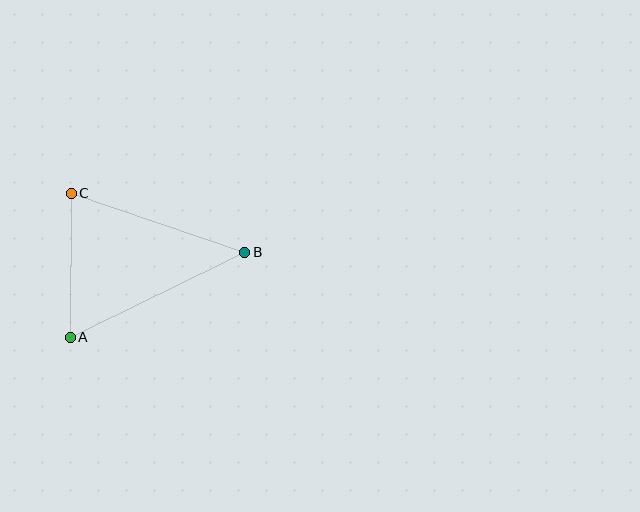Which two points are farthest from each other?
Points A and B are farthest from each other.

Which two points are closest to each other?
Points A and C are closest to each other.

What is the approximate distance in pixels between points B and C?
The distance between B and C is approximately 183 pixels.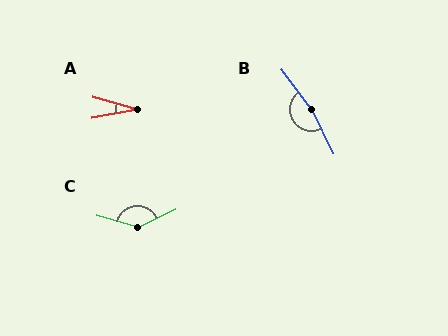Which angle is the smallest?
A, at approximately 26 degrees.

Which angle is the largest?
B, at approximately 169 degrees.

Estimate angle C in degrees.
Approximately 138 degrees.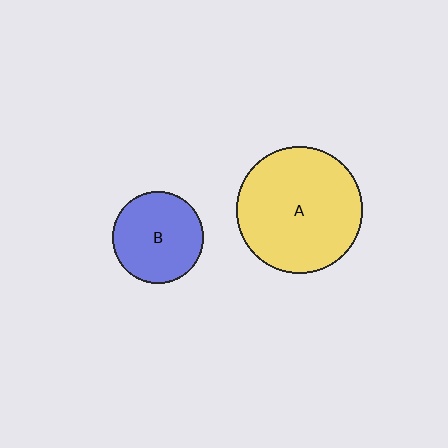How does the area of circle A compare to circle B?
Approximately 1.9 times.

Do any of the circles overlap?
No, none of the circles overlap.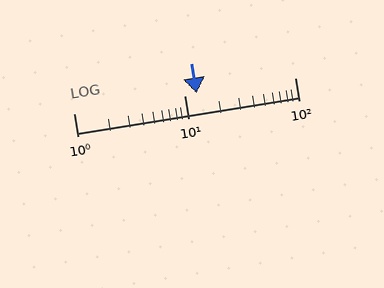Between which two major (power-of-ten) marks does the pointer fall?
The pointer is between 10 and 100.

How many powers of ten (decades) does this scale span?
The scale spans 2 decades, from 1 to 100.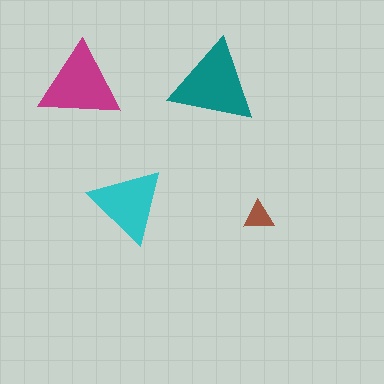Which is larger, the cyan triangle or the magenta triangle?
The magenta one.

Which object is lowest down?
The brown triangle is bottommost.